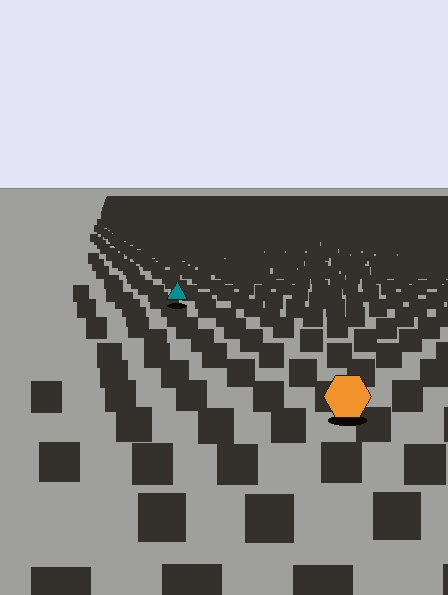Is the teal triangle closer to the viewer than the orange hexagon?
No. The orange hexagon is closer — you can tell from the texture gradient: the ground texture is coarser near it.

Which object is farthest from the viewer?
The teal triangle is farthest from the viewer. It appears smaller and the ground texture around it is denser.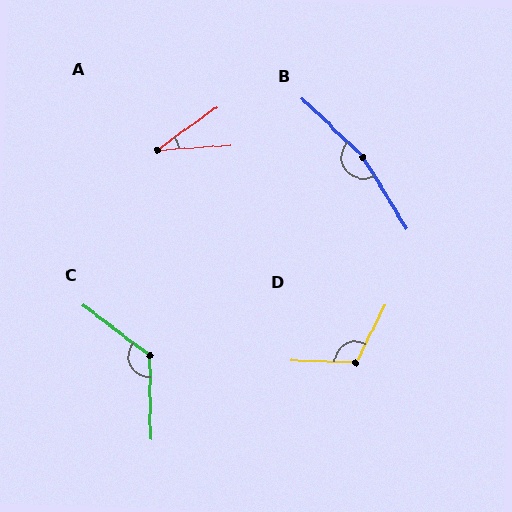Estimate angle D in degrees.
Approximately 115 degrees.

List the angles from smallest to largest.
A (31°), D (115°), C (128°), B (166°).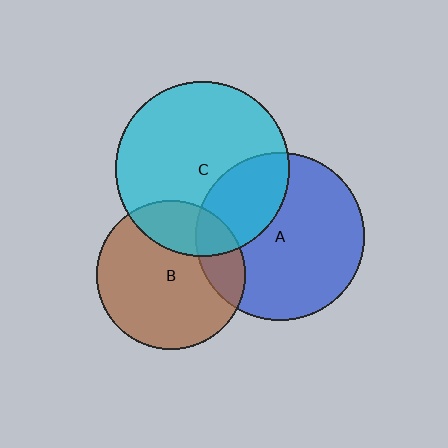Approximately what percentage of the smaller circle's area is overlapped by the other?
Approximately 30%.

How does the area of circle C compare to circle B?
Approximately 1.4 times.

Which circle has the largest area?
Circle C (cyan).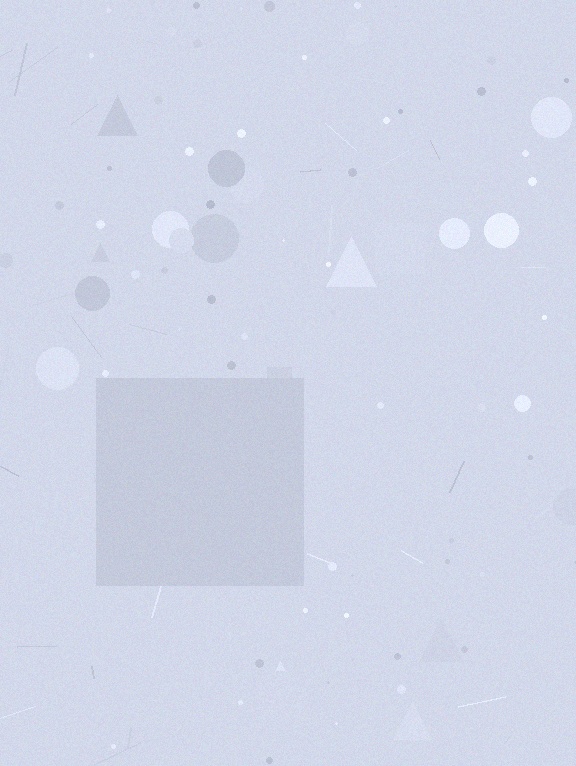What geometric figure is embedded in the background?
A square is embedded in the background.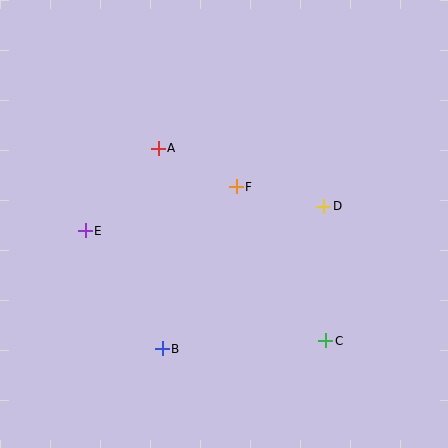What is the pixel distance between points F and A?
The distance between F and A is 87 pixels.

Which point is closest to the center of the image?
Point F at (236, 187) is closest to the center.